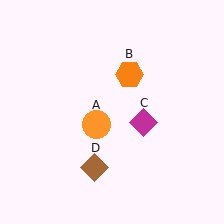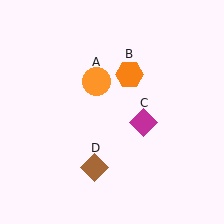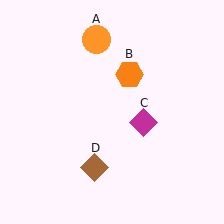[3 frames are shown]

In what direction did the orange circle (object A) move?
The orange circle (object A) moved up.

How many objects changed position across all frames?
1 object changed position: orange circle (object A).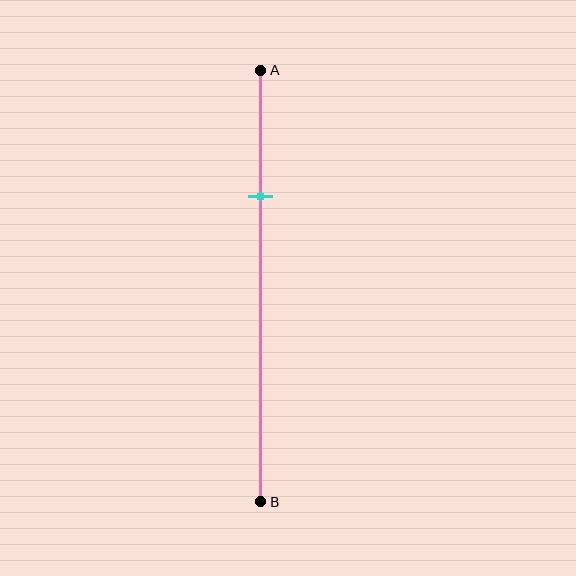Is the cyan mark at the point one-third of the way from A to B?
No, the mark is at about 30% from A, not at the 33% one-third point.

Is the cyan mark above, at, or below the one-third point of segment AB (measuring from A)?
The cyan mark is above the one-third point of segment AB.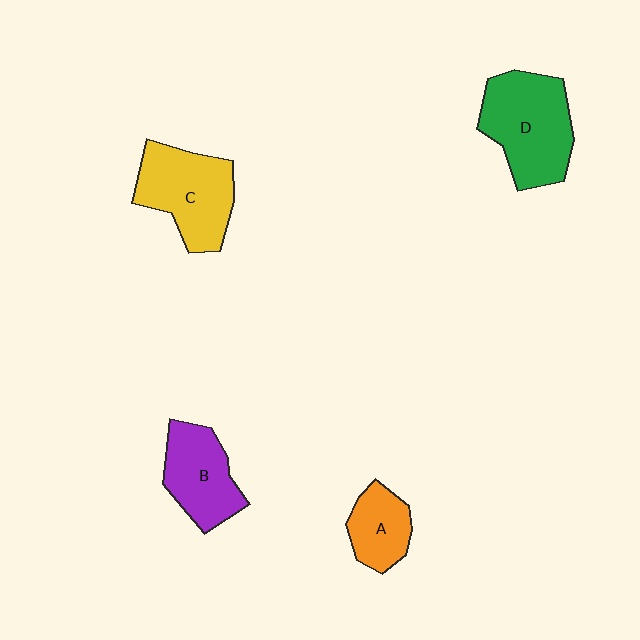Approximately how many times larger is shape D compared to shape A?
Approximately 2.0 times.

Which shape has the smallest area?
Shape A (orange).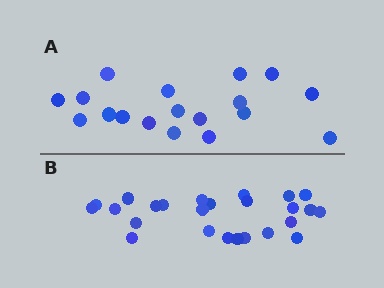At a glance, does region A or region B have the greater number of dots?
Region B (the bottom region) has more dots.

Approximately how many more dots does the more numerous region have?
Region B has roughly 8 or so more dots than region A.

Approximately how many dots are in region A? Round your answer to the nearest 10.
About 20 dots. (The exact count is 18, which rounds to 20.)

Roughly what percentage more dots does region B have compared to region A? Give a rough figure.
About 40% more.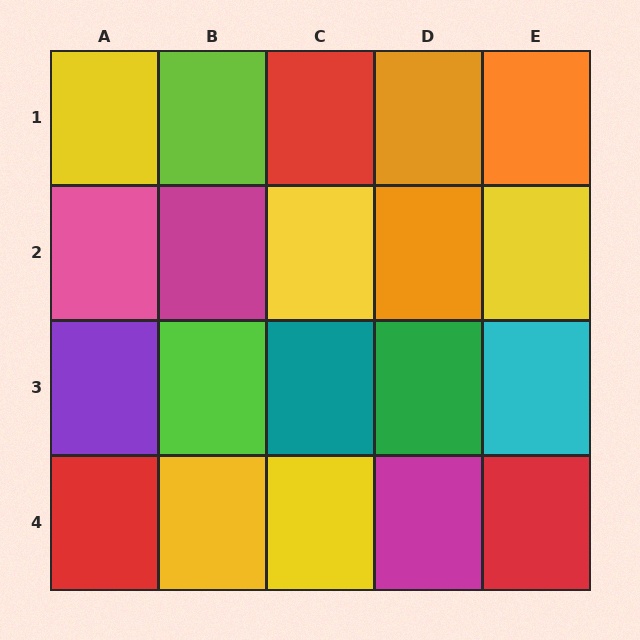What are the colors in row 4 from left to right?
Red, yellow, yellow, magenta, red.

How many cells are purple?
1 cell is purple.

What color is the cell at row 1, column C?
Red.